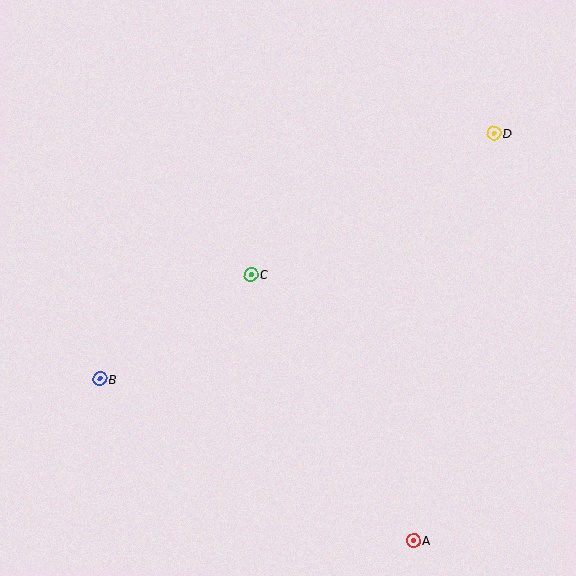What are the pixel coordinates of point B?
Point B is at (100, 379).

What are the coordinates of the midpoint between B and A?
The midpoint between B and A is at (257, 460).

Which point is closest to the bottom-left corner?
Point B is closest to the bottom-left corner.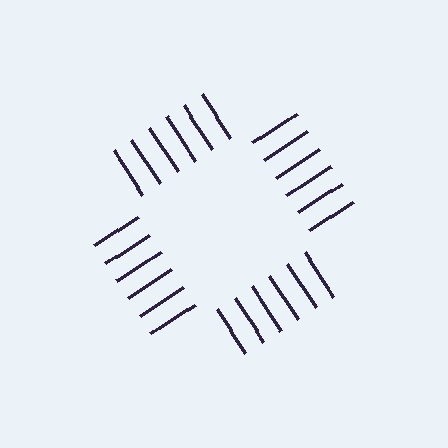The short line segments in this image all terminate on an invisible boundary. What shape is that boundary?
An illusory square — the line segments terminate on its edges but no continuous stroke is drawn.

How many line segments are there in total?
24 — 6 along each of the 4 edges.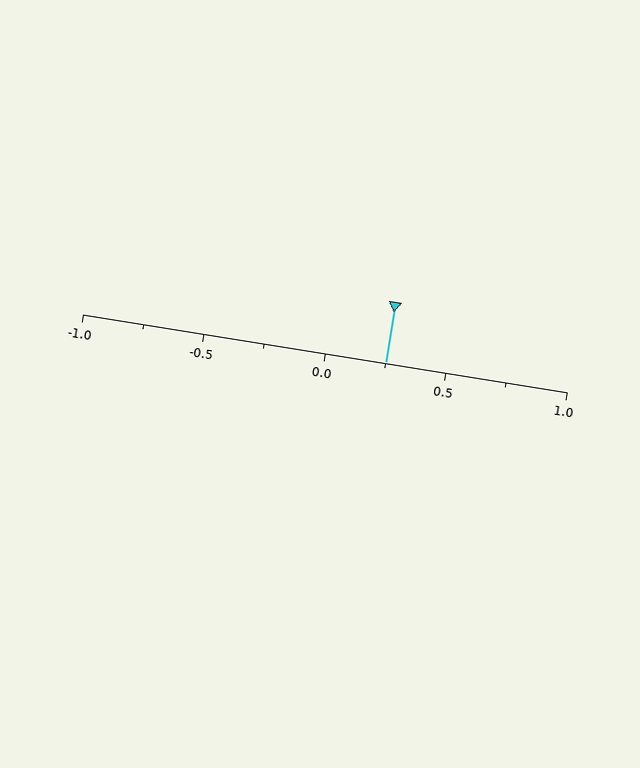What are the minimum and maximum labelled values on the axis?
The axis runs from -1.0 to 1.0.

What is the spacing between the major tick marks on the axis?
The major ticks are spaced 0.5 apart.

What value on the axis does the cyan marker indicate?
The marker indicates approximately 0.25.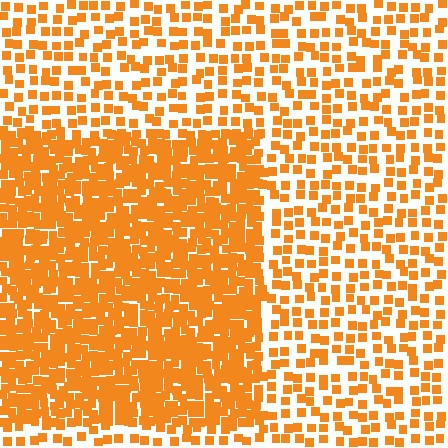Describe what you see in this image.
The image contains small orange elements arranged at two different densities. A rectangle-shaped region is visible where the elements are more densely packed than the surrounding area.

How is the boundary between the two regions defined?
The boundary is defined by a change in element density (approximately 2.4x ratio). All elements are the same color, size, and shape.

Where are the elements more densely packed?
The elements are more densely packed inside the rectangle boundary.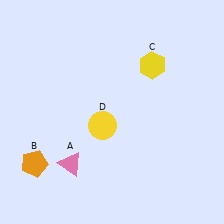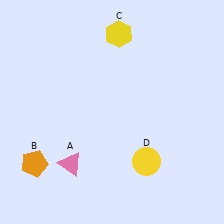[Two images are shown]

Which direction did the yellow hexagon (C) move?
The yellow hexagon (C) moved left.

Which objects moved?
The objects that moved are: the yellow hexagon (C), the yellow circle (D).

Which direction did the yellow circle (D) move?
The yellow circle (D) moved right.